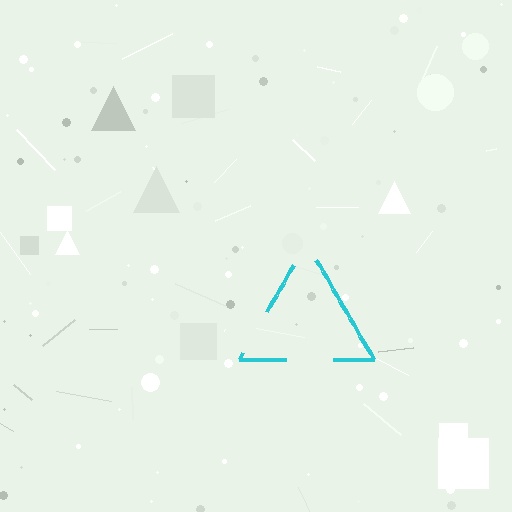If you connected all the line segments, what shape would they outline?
They would outline a triangle.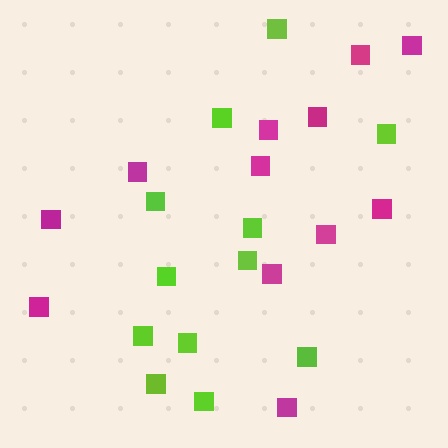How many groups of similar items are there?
There are 2 groups: one group of magenta squares (12) and one group of lime squares (12).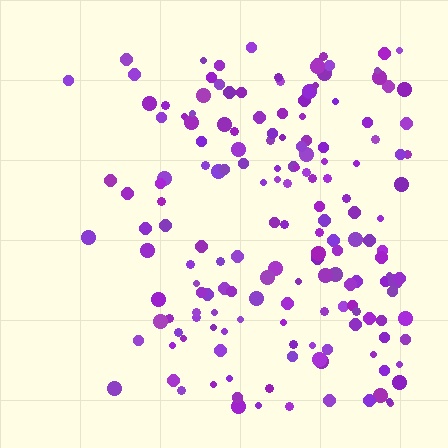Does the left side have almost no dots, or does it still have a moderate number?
Still a moderate number, just noticeably fewer than the right.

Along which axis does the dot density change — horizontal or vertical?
Horizontal.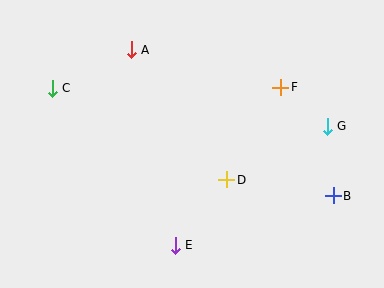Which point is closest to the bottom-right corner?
Point B is closest to the bottom-right corner.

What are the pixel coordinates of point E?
Point E is at (175, 245).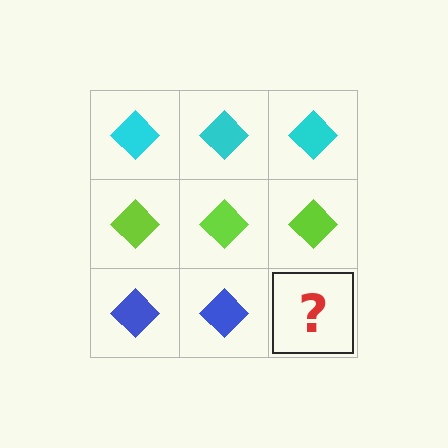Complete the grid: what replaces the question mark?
The question mark should be replaced with a blue diamond.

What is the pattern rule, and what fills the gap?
The rule is that each row has a consistent color. The gap should be filled with a blue diamond.